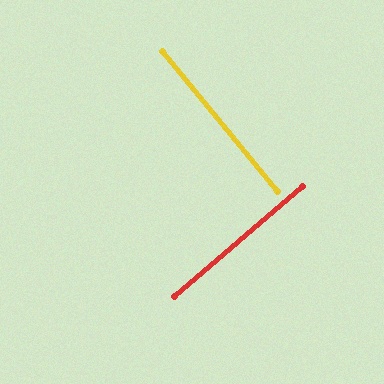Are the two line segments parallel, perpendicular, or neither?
Perpendicular — they meet at approximately 89°.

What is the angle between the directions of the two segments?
Approximately 89 degrees.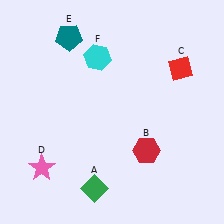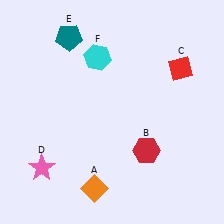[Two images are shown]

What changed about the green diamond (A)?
In Image 1, A is green. In Image 2, it changed to orange.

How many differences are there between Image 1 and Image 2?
There is 1 difference between the two images.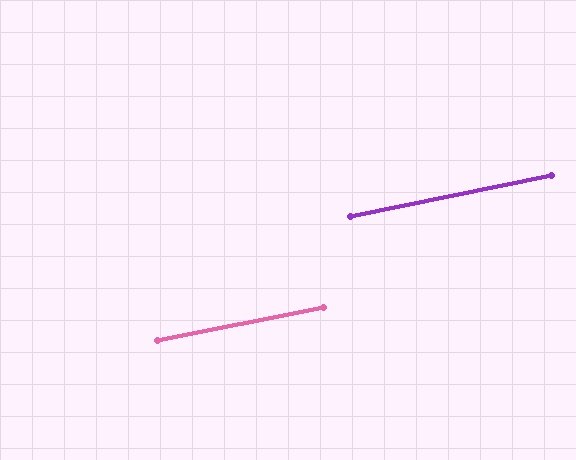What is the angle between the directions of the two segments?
Approximately 0 degrees.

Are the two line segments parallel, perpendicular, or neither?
Parallel — their directions differ by only 0.4°.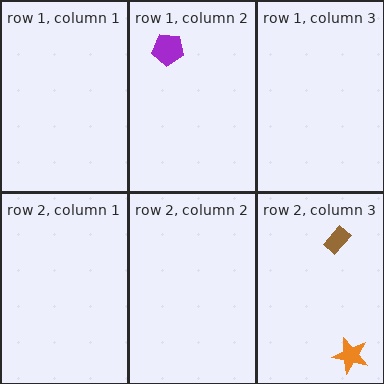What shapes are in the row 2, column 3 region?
The brown rectangle, the orange star.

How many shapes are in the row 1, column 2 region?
1.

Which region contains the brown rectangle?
The row 2, column 3 region.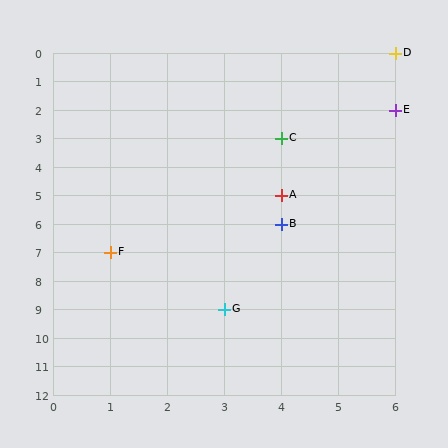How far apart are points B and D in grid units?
Points B and D are 2 columns and 6 rows apart (about 6.3 grid units diagonally).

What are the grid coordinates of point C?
Point C is at grid coordinates (4, 3).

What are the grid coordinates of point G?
Point G is at grid coordinates (3, 9).